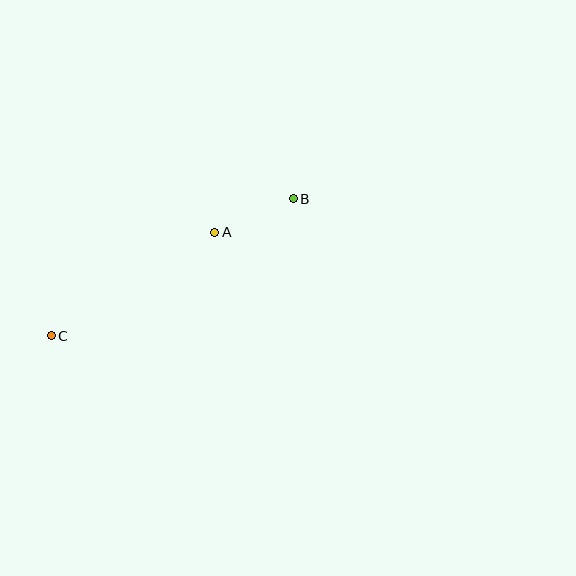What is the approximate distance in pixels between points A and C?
The distance between A and C is approximately 194 pixels.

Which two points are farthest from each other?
Points B and C are farthest from each other.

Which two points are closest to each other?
Points A and B are closest to each other.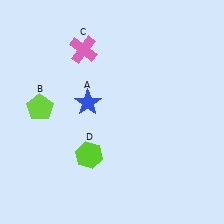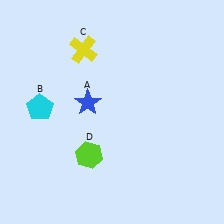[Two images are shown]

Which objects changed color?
B changed from lime to cyan. C changed from pink to yellow.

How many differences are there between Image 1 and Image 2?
There are 2 differences between the two images.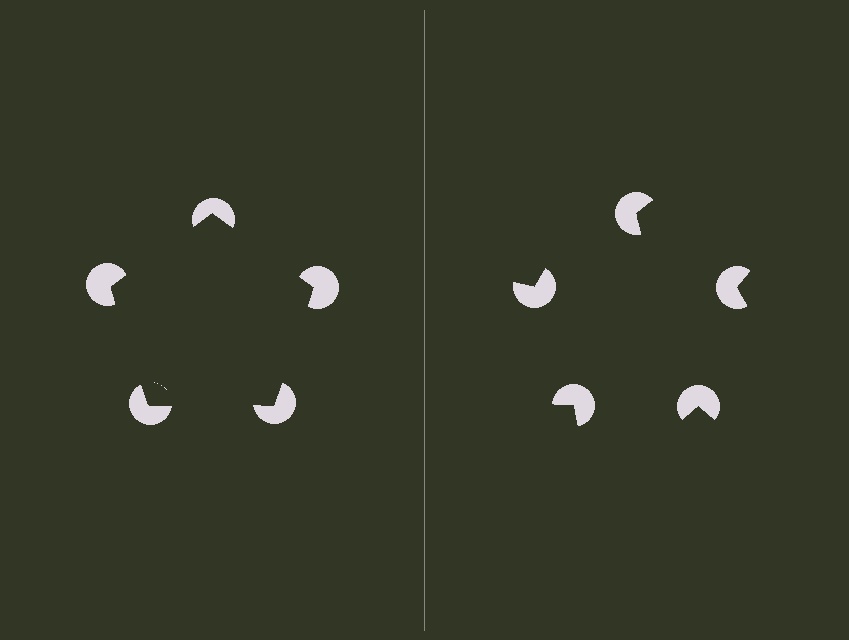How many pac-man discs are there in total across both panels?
10 — 5 on each side.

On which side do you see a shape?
An illusory pentagon appears on the left side. On the right side the wedge cuts are rotated, so no coherent shape forms.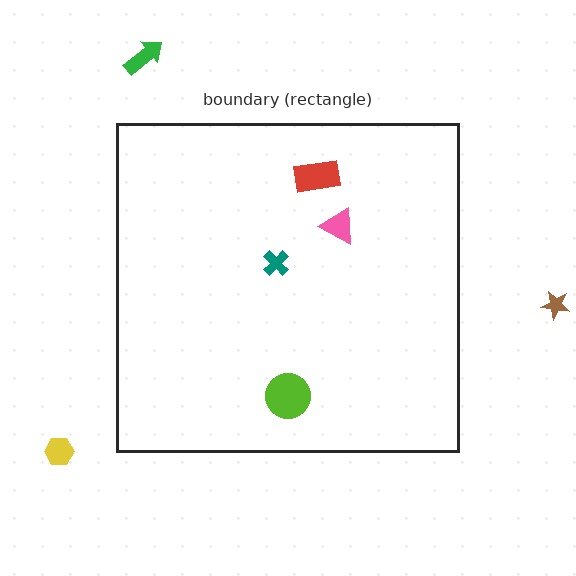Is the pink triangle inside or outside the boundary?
Inside.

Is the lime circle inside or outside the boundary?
Inside.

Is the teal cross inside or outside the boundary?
Inside.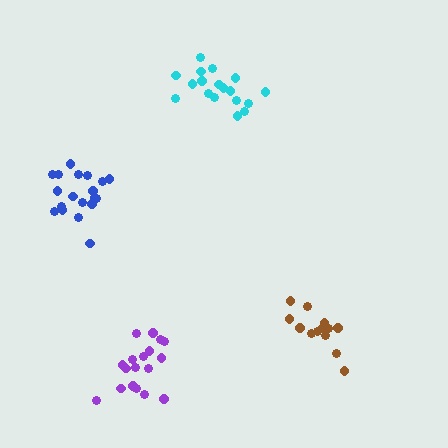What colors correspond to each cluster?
The clusters are colored: cyan, brown, blue, purple.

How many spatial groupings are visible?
There are 4 spatial groupings.